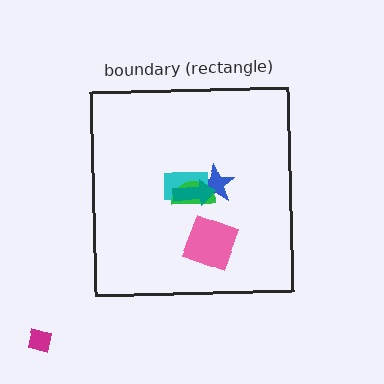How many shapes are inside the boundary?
5 inside, 1 outside.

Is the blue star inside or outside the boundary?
Inside.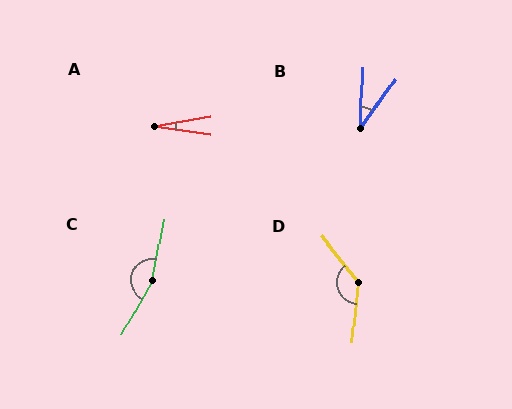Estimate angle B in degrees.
Approximately 33 degrees.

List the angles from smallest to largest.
A (19°), B (33°), D (137°), C (161°).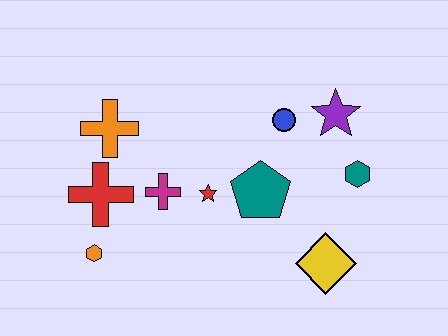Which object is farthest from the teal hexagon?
The orange hexagon is farthest from the teal hexagon.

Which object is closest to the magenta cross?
The red star is closest to the magenta cross.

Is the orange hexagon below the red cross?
Yes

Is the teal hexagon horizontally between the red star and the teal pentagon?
No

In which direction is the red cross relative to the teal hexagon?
The red cross is to the left of the teal hexagon.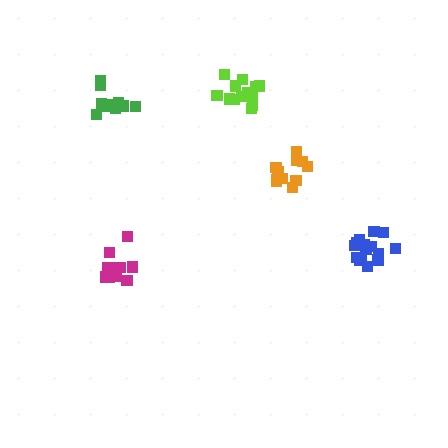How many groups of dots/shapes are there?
There are 5 groups.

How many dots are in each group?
Group 1: 10 dots, Group 2: 11 dots, Group 3: 15 dots, Group 4: 13 dots, Group 5: 11 dots (60 total).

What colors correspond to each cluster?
The clusters are colored: magenta, orange, blue, lime, green.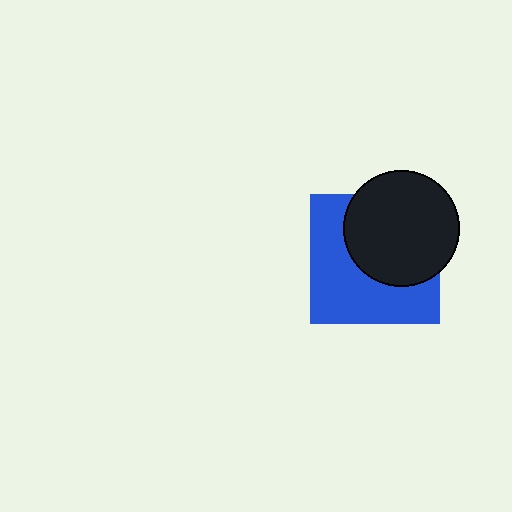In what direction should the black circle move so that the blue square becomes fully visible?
The black circle should move toward the upper-right. That is the shortest direction to clear the overlap and leave the blue square fully visible.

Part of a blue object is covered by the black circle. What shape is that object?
It is a square.